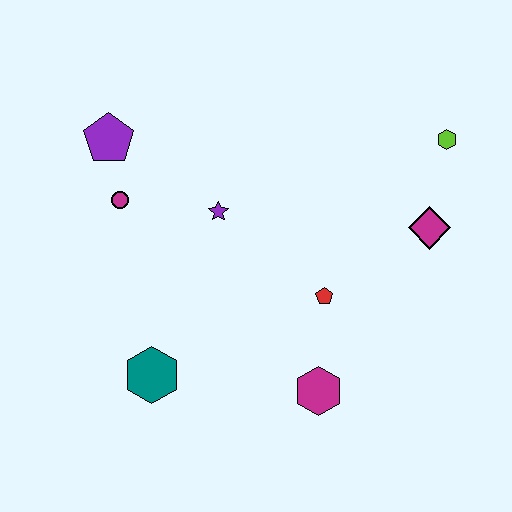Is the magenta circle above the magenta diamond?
Yes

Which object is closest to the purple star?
The magenta circle is closest to the purple star.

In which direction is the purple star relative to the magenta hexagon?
The purple star is above the magenta hexagon.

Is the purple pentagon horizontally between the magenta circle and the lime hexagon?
No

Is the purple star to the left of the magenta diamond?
Yes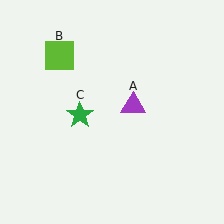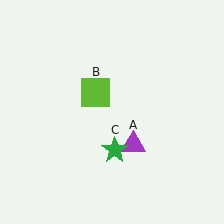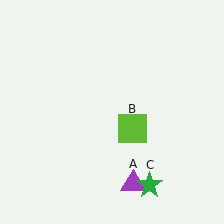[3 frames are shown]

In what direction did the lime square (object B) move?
The lime square (object B) moved down and to the right.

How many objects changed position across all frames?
3 objects changed position: purple triangle (object A), lime square (object B), green star (object C).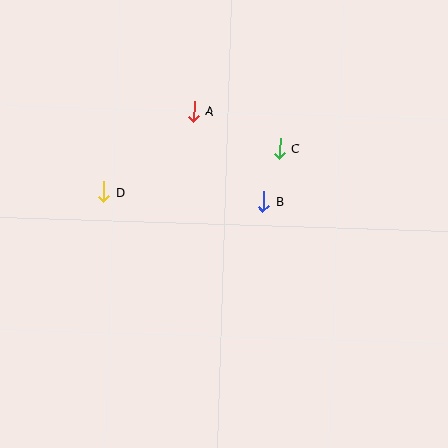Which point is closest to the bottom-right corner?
Point B is closest to the bottom-right corner.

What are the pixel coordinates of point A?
Point A is at (194, 111).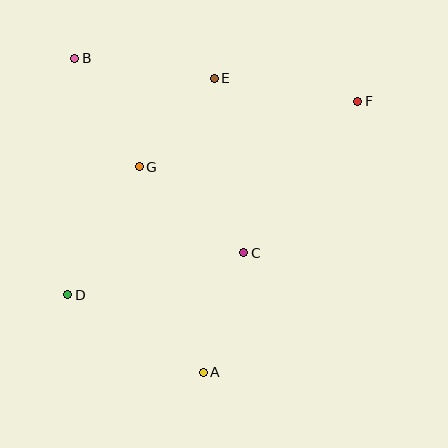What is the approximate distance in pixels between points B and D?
The distance between B and D is approximately 237 pixels.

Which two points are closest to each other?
Points E and G are closest to each other.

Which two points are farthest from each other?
Points D and F are farthest from each other.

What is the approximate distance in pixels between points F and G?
The distance between F and G is approximately 228 pixels.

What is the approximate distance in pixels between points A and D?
The distance between A and D is approximately 156 pixels.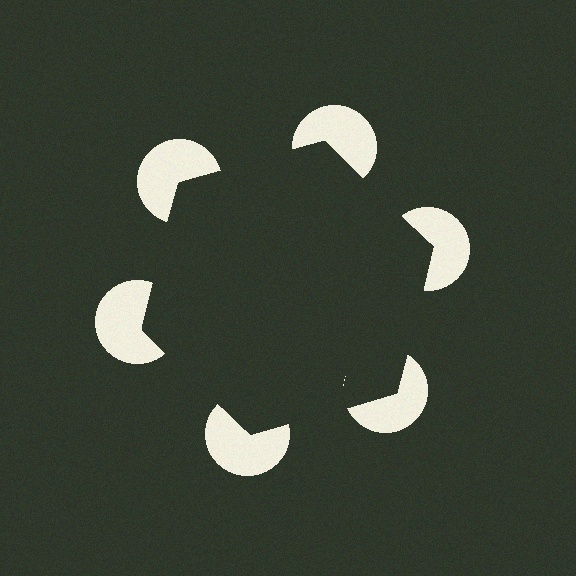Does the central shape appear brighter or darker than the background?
It typically appears slightly darker than the background, even though no actual brightness change is drawn.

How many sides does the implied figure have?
6 sides.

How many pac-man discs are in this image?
There are 6 — one at each vertex of the illusory hexagon.